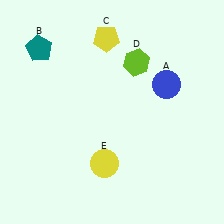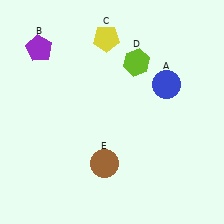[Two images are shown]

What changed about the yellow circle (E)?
In Image 1, E is yellow. In Image 2, it changed to brown.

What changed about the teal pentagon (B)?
In Image 1, B is teal. In Image 2, it changed to purple.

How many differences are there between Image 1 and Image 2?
There are 2 differences between the two images.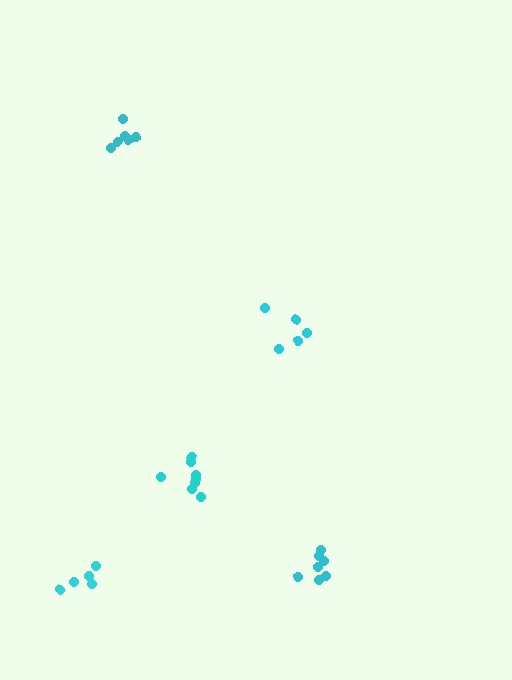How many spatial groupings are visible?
There are 5 spatial groupings.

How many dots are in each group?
Group 1: 8 dots, Group 2: 5 dots, Group 3: 6 dots, Group 4: 7 dots, Group 5: 5 dots (31 total).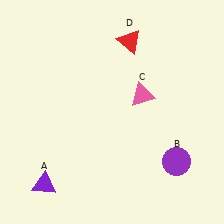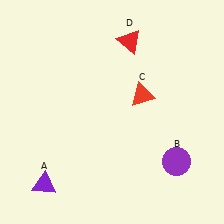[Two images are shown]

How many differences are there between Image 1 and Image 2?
There is 1 difference between the two images.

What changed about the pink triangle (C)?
In Image 1, C is pink. In Image 2, it changed to red.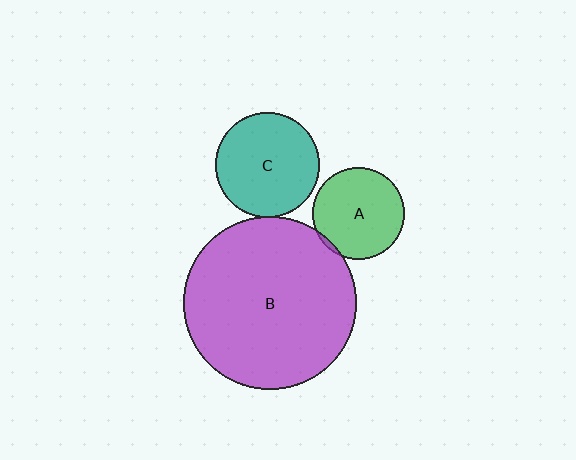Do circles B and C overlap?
Yes.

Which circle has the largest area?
Circle B (purple).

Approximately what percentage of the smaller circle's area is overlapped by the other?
Approximately 5%.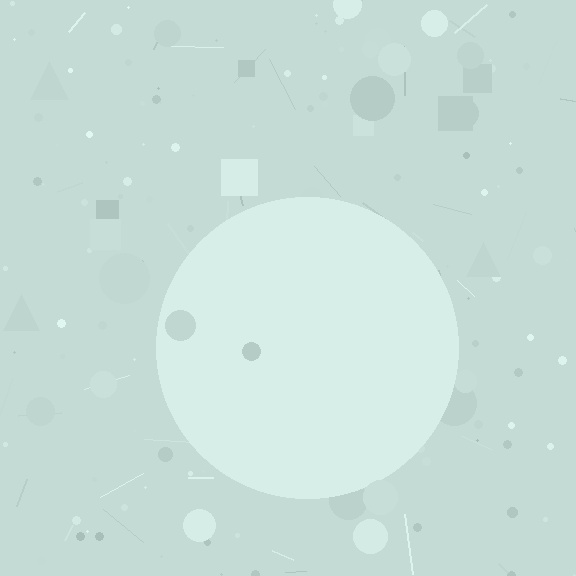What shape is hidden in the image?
A circle is hidden in the image.